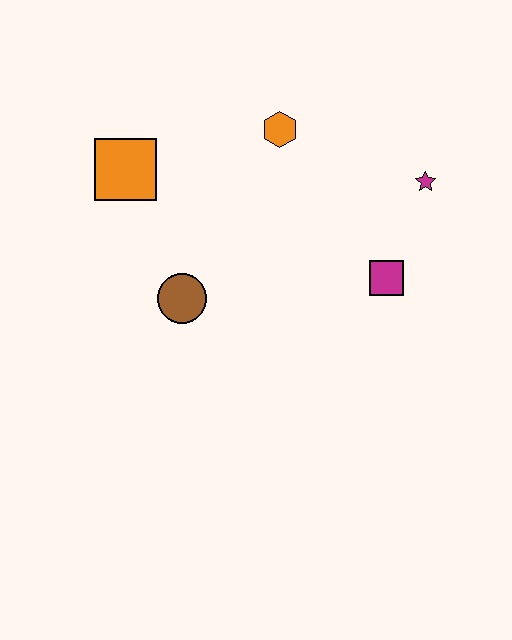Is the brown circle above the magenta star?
No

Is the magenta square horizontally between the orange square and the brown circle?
No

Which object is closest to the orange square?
The brown circle is closest to the orange square.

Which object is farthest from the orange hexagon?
The brown circle is farthest from the orange hexagon.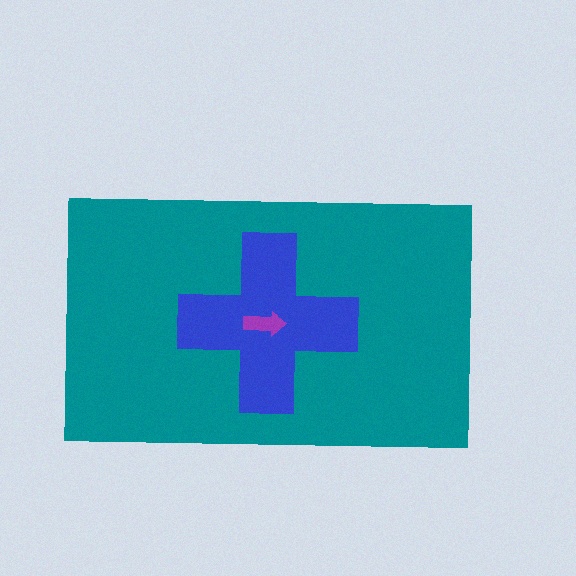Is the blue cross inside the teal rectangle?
Yes.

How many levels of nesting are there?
3.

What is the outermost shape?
The teal rectangle.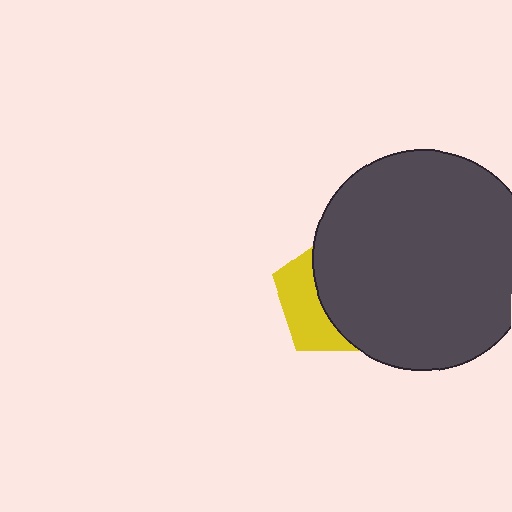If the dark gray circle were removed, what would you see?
You would see the complete yellow pentagon.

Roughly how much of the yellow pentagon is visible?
A small part of it is visible (roughly 36%).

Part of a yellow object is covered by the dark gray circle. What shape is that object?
It is a pentagon.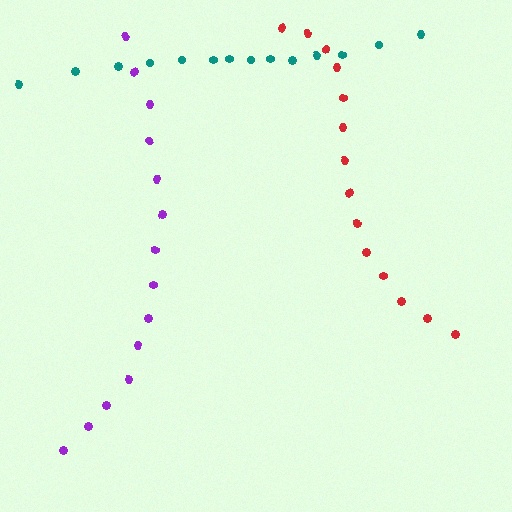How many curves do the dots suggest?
There are 3 distinct paths.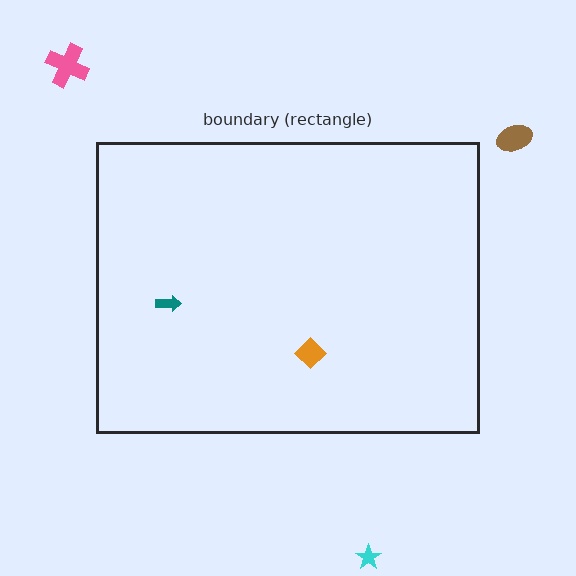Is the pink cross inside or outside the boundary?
Outside.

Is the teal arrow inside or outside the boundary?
Inside.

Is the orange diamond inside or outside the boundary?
Inside.